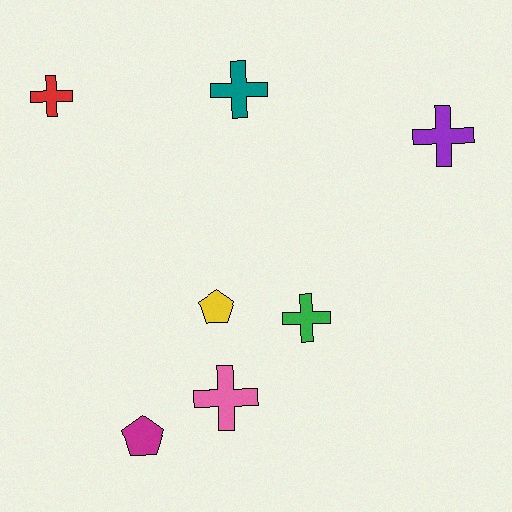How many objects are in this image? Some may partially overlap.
There are 7 objects.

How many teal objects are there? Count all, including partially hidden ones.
There is 1 teal object.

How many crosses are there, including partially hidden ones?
There are 5 crosses.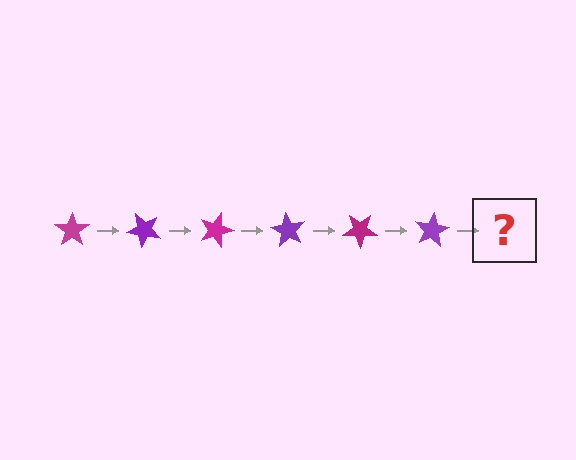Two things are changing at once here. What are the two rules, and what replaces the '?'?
The two rules are that it rotates 45 degrees each step and the color cycles through magenta and purple. The '?' should be a magenta star, rotated 270 degrees from the start.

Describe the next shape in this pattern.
It should be a magenta star, rotated 270 degrees from the start.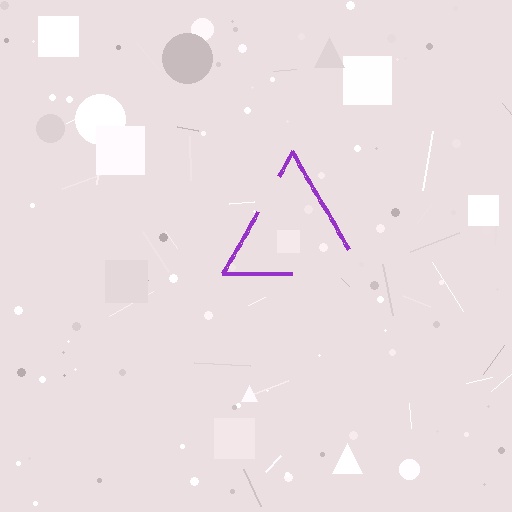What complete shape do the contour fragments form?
The contour fragments form a triangle.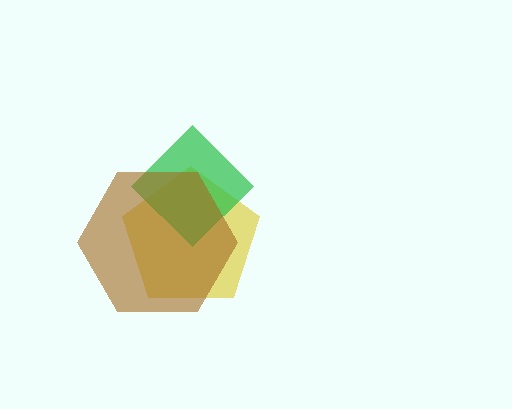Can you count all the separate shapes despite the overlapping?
Yes, there are 3 separate shapes.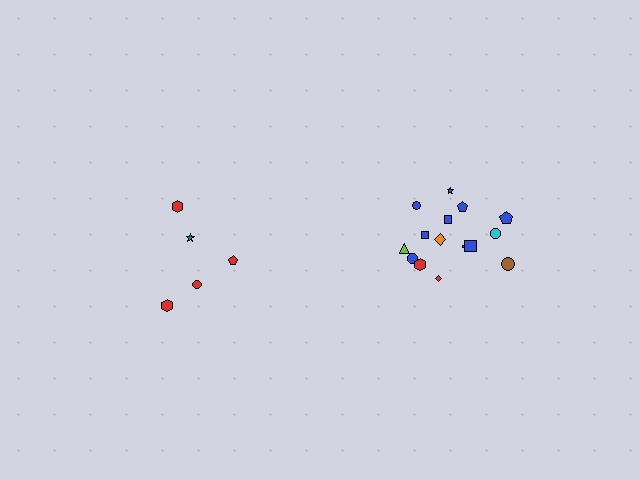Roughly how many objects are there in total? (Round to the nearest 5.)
Roughly 20 objects in total.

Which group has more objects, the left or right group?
The right group.